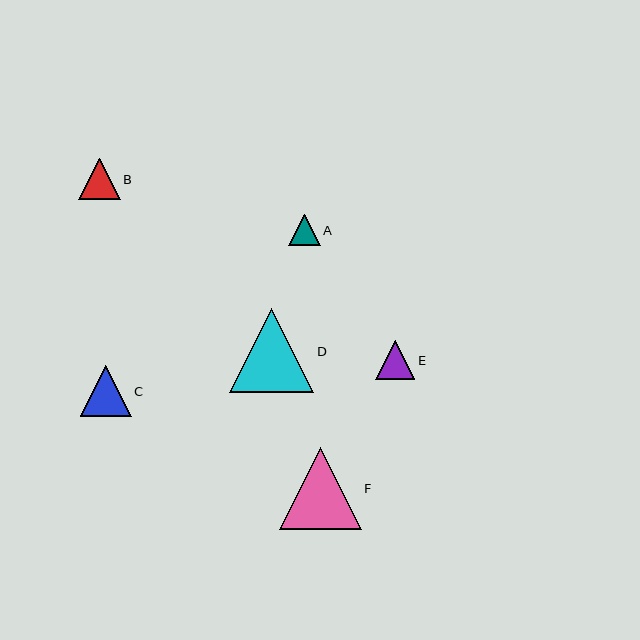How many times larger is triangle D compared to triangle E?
Triangle D is approximately 2.1 times the size of triangle E.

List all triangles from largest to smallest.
From largest to smallest: D, F, C, B, E, A.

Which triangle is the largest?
Triangle D is the largest with a size of approximately 84 pixels.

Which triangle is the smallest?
Triangle A is the smallest with a size of approximately 31 pixels.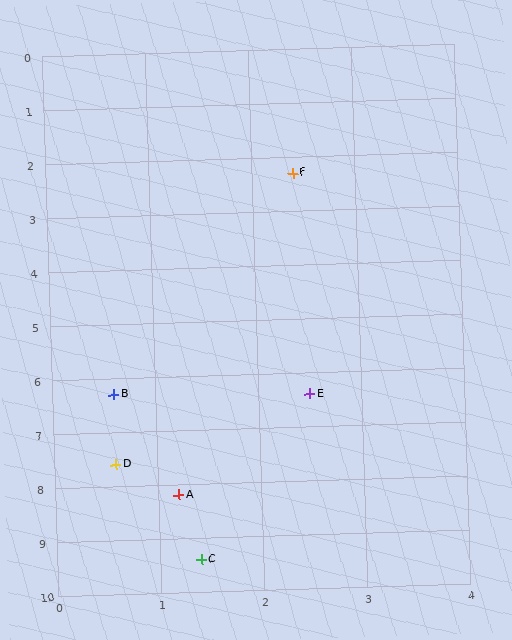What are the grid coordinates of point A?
Point A is at approximately (1.2, 8.2).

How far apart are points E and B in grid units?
Points E and B are about 1.9 grid units apart.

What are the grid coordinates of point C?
Point C is at approximately (1.4, 9.4).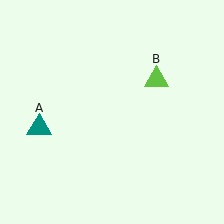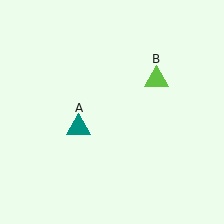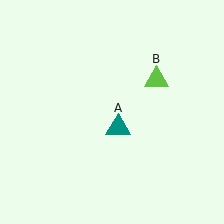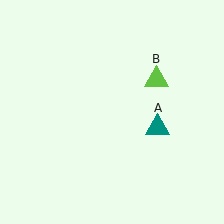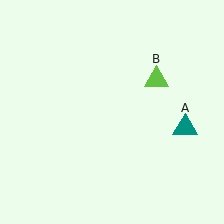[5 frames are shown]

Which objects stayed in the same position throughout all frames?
Lime triangle (object B) remained stationary.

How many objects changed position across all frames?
1 object changed position: teal triangle (object A).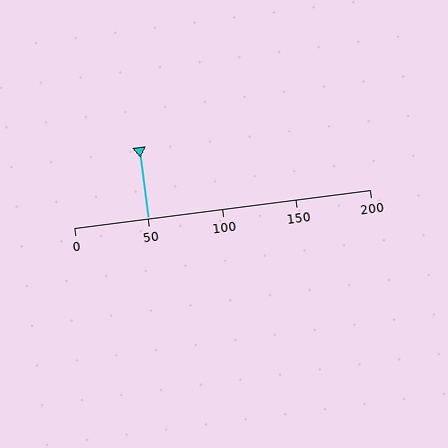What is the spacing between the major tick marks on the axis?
The major ticks are spaced 50 apart.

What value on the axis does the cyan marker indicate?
The marker indicates approximately 50.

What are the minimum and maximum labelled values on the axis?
The axis runs from 0 to 200.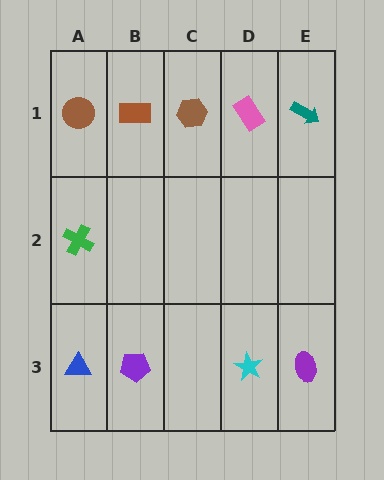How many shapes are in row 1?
5 shapes.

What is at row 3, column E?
A purple ellipse.